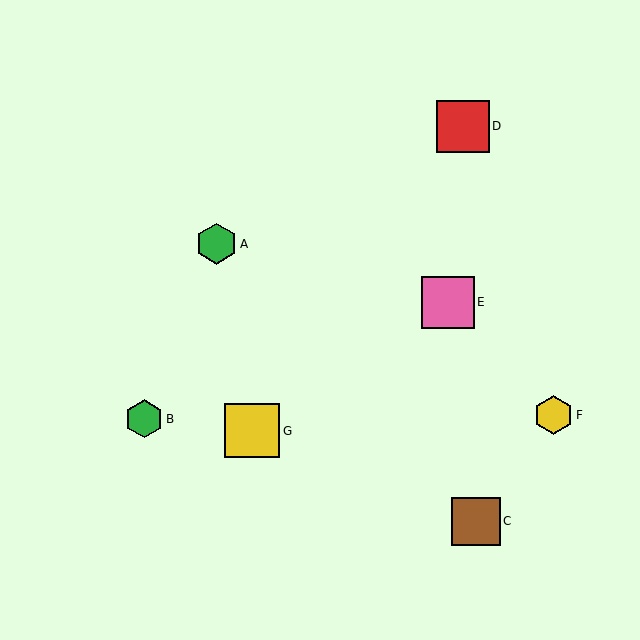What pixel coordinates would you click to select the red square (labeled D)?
Click at (463, 126) to select the red square D.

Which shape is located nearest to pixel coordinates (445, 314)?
The pink square (labeled E) at (448, 302) is nearest to that location.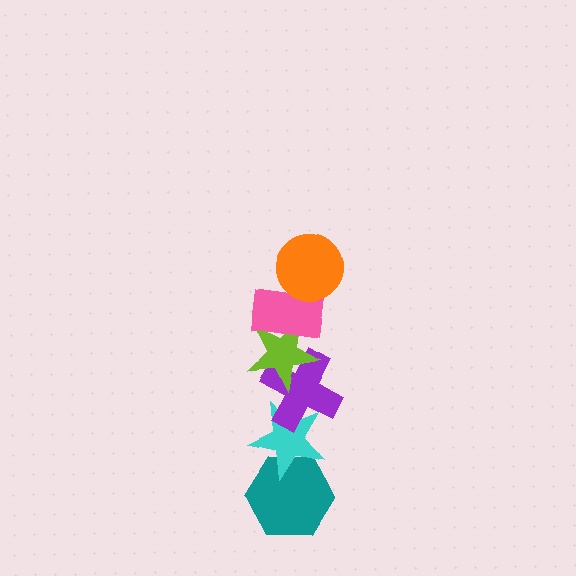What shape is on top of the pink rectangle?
The orange circle is on top of the pink rectangle.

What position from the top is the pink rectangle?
The pink rectangle is 2nd from the top.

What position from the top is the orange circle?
The orange circle is 1st from the top.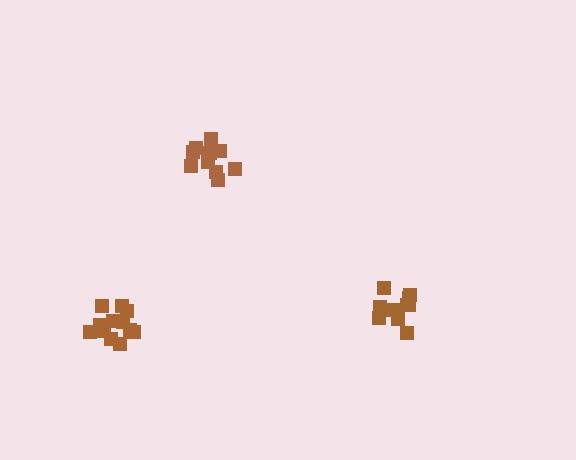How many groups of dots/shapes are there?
There are 3 groups.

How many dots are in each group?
Group 1: 10 dots, Group 2: 13 dots, Group 3: 10 dots (33 total).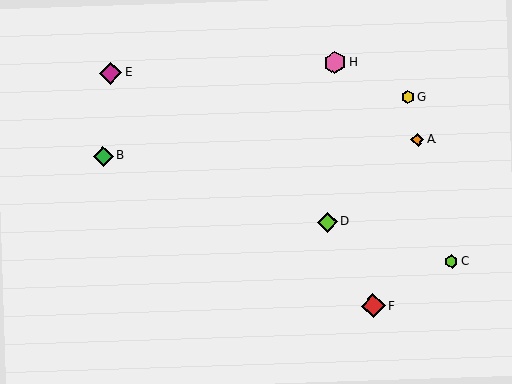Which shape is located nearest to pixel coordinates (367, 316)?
The red diamond (labeled F) at (373, 306) is nearest to that location.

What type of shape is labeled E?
Shape E is a magenta diamond.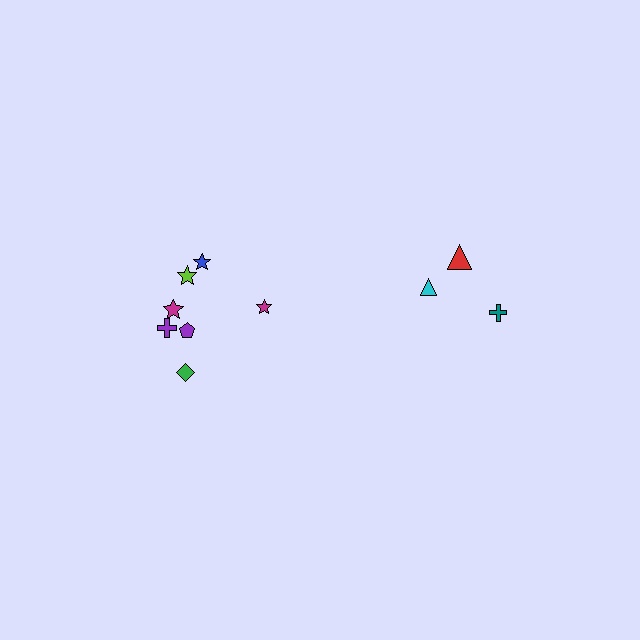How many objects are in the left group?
There are 7 objects.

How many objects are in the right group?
There are 3 objects.